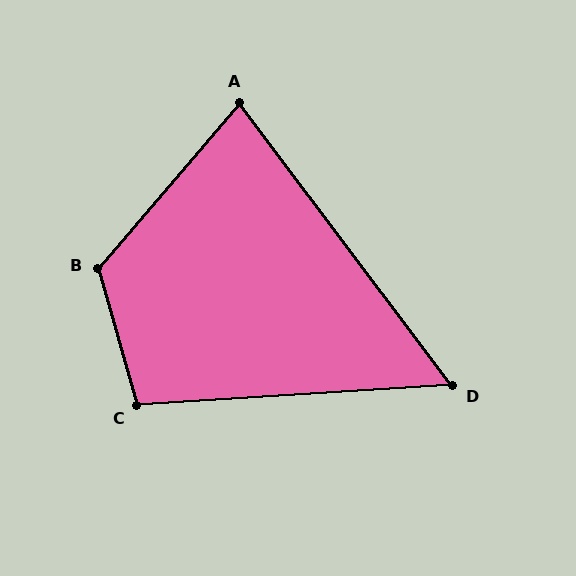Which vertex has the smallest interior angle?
D, at approximately 56 degrees.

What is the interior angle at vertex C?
Approximately 102 degrees (obtuse).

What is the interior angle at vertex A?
Approximately 78 degrees (acute).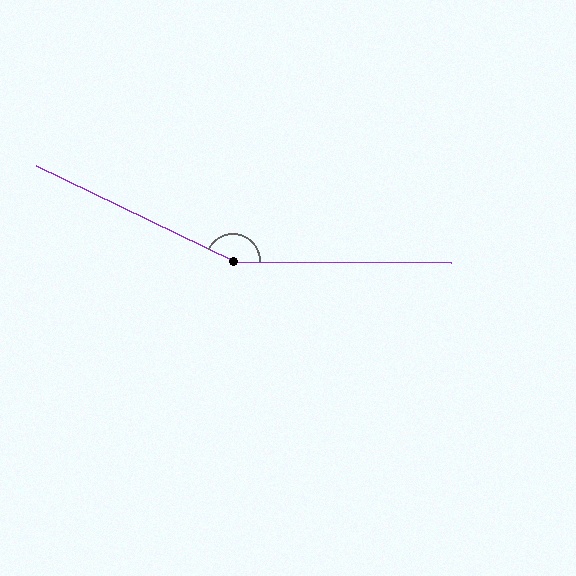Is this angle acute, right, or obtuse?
It is obtuse.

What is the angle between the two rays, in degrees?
Approximately 154 degrees.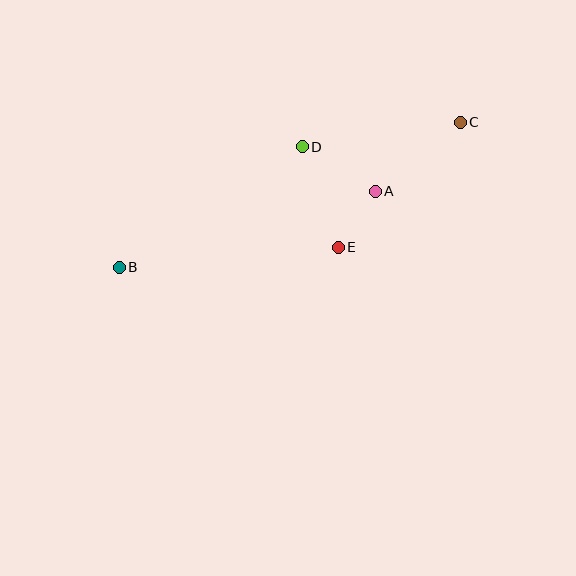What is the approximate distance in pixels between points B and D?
The distance between B and D is approximately 219 pixels.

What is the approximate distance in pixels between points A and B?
The distance between A and B is approximately 267 pixels.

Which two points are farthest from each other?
Points B and C are farthest from each other.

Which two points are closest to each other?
Points A and E are closest to each other.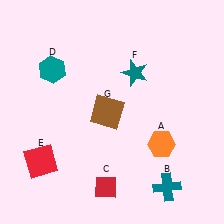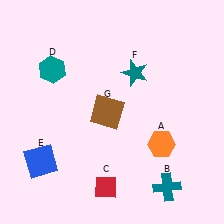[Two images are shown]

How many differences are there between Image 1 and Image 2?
There is 1 difference between the two images.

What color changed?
The square (E) changed from red in Image 1 to blue in Image 2.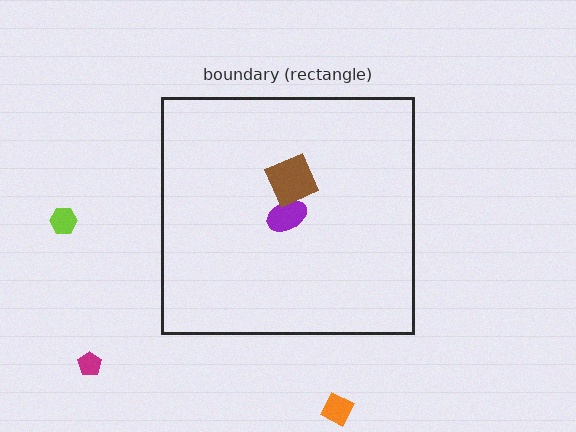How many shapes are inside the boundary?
2 inside, 3 outside.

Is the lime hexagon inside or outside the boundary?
Outside.